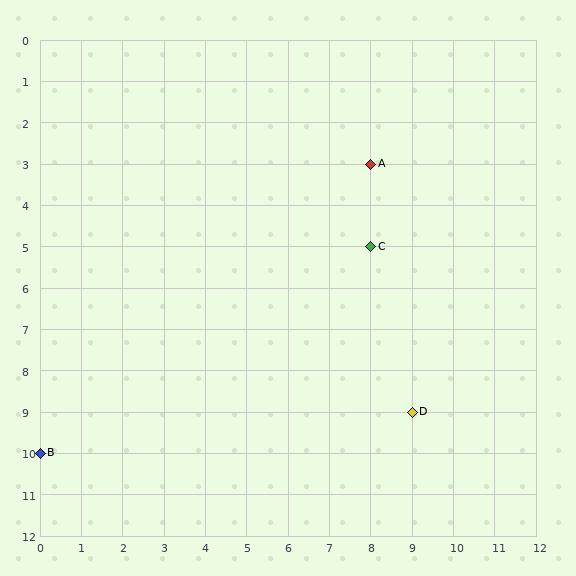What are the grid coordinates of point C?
Point C is at grid coordinates (8, 5).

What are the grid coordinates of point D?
Point D is at grid coordinates (9, 9).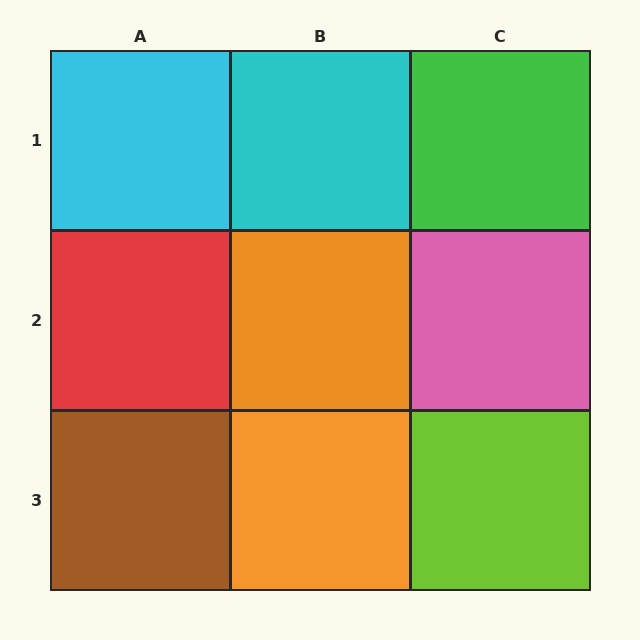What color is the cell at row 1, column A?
Cyan.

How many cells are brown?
1 cell is brown.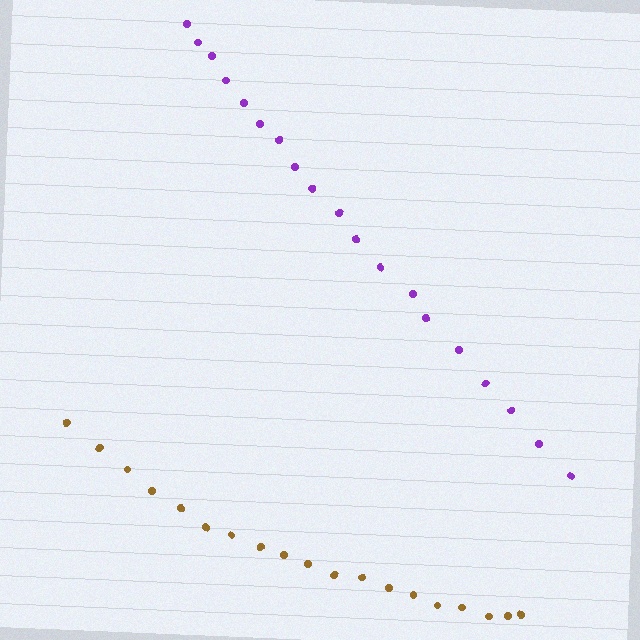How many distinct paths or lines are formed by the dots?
There are 2 distinct paths.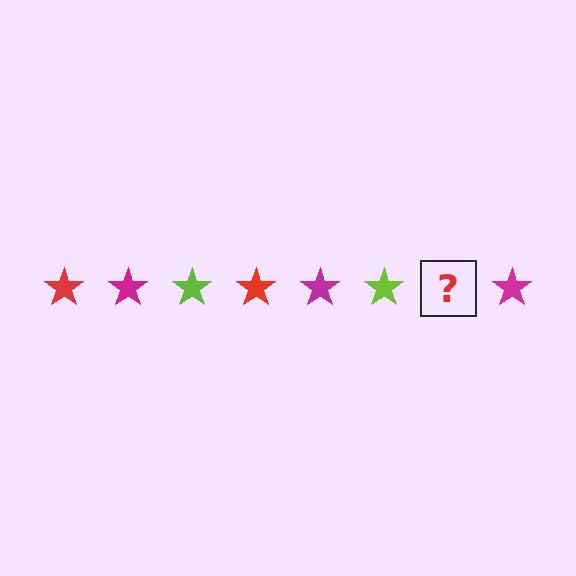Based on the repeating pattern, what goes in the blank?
The blank should be a red star.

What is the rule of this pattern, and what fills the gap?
The rule is that the pattern cycles through red, magenta, lime stars. The gap should be filled with a red star.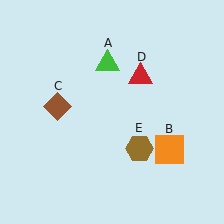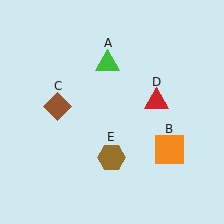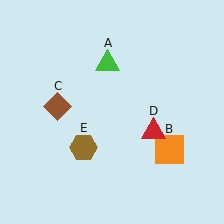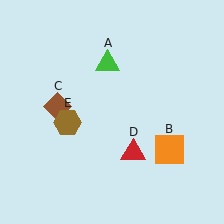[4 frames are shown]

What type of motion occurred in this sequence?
The red triangle (object D), brown hexagon (object E) rotated clockwise around the center of the scene.